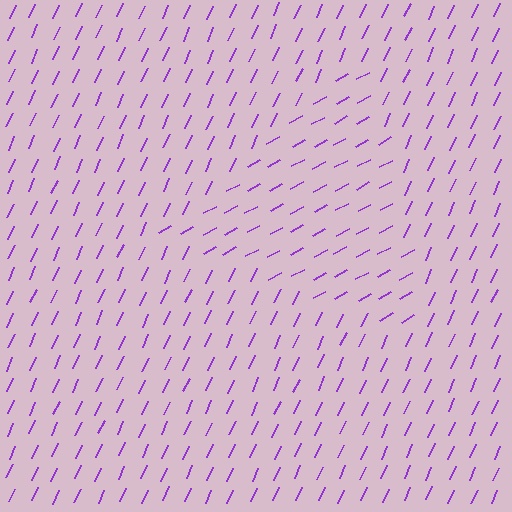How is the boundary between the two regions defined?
The boundary is defined purely by a change in line orientation (approximately 37 degrees difference). All lines are the same color and thickness.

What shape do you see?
I see a triangle.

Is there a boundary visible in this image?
Yes, there is a texture boundary formed by a change in line orientation.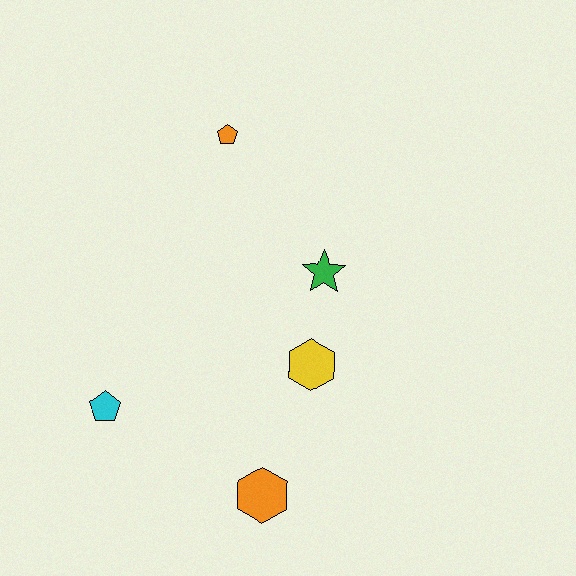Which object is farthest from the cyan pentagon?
The orange pentagon is farthest from the cyan pentagon.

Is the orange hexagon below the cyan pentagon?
Yes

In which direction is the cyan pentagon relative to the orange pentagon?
The cyan pentagon is below the orange pentagon.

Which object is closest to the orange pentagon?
The green star is closest to the orange pentagon.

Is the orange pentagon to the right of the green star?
No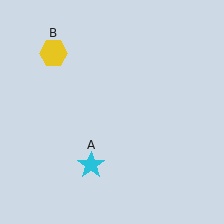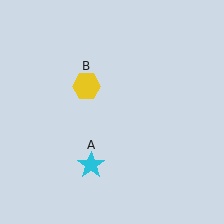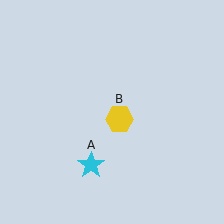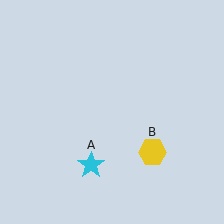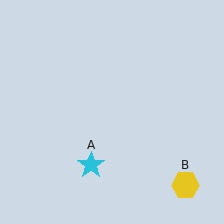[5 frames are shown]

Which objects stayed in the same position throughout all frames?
Cyan star (object A) remained stationary.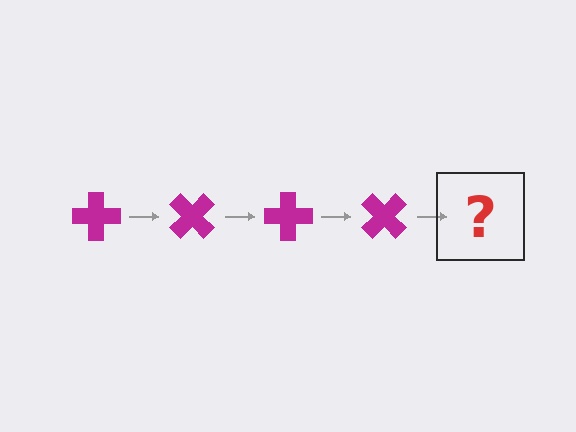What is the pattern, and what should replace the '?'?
The pattern is that the cross rotates 45 degrees each step. The '?' should be a magenta cross rotated 180 degrees.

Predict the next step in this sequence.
The next step is a magenta cross rotated 180 degrees.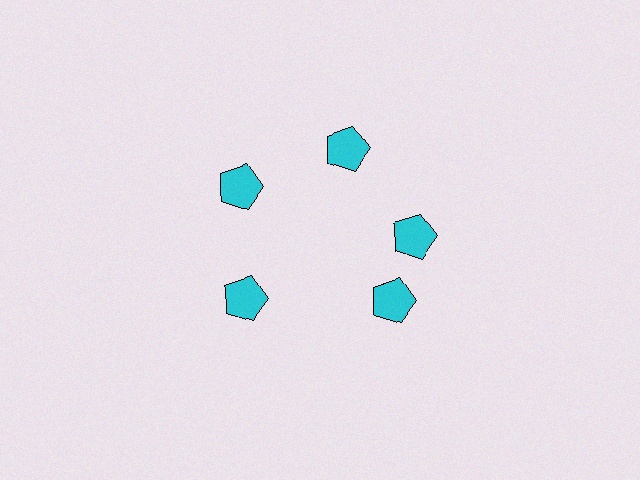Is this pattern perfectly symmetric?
No. The 5 cyan pentagons are arranged in a ring, but one element near the 5 o'clock position is rotated out of alignment along the ring, breaking the 5-fold rotational symmetry.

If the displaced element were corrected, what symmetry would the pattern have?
It would have 5-fold rotational symmetry — the pattern would map onto itself every 72 degrees.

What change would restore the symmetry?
The symmetry would be restored by rotating it back into even spacing with its neighbors so that all 5 pentagons sit at equal angles and equal distance from the center.